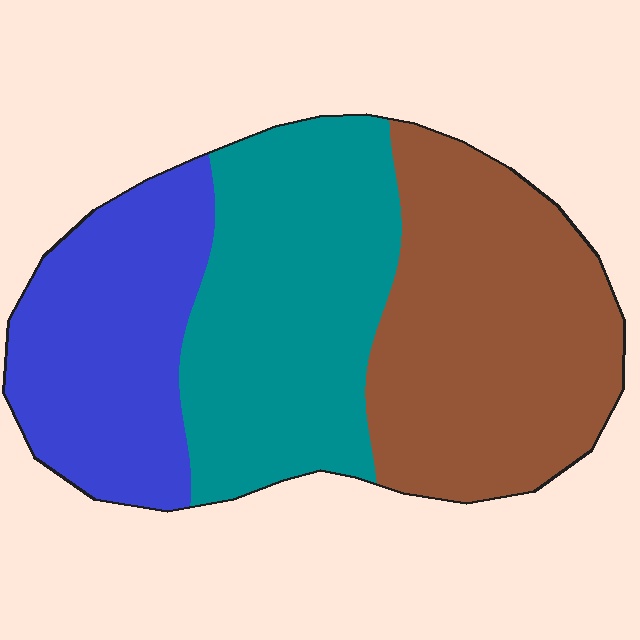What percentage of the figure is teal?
Teal takes up about one third (1/3) of the figure.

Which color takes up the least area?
Blue, at roughly 25%.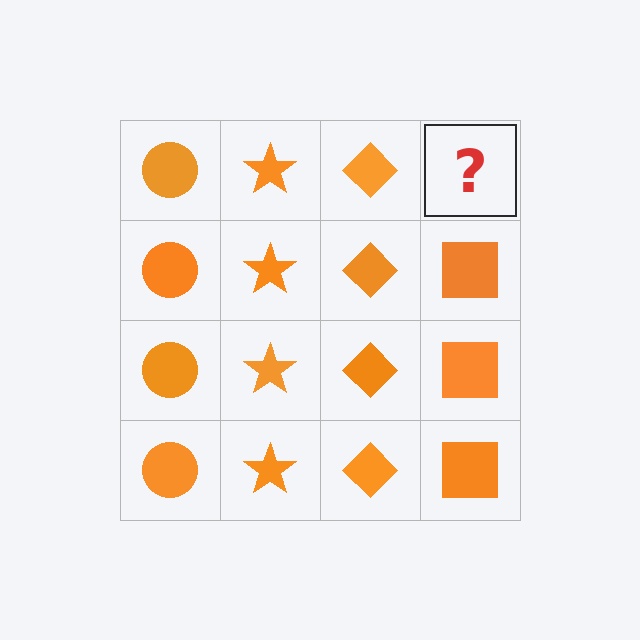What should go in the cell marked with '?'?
The missing cell should contain an orange square.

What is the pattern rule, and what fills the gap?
The rule is that each column has a consistent shape. The gap should be filled with an orange square.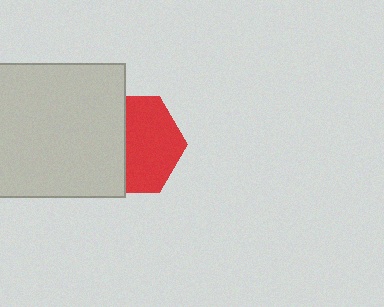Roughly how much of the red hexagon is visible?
About half of it is visible (roughly 58%).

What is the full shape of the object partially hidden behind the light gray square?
The partially hidden object is a red hexagon.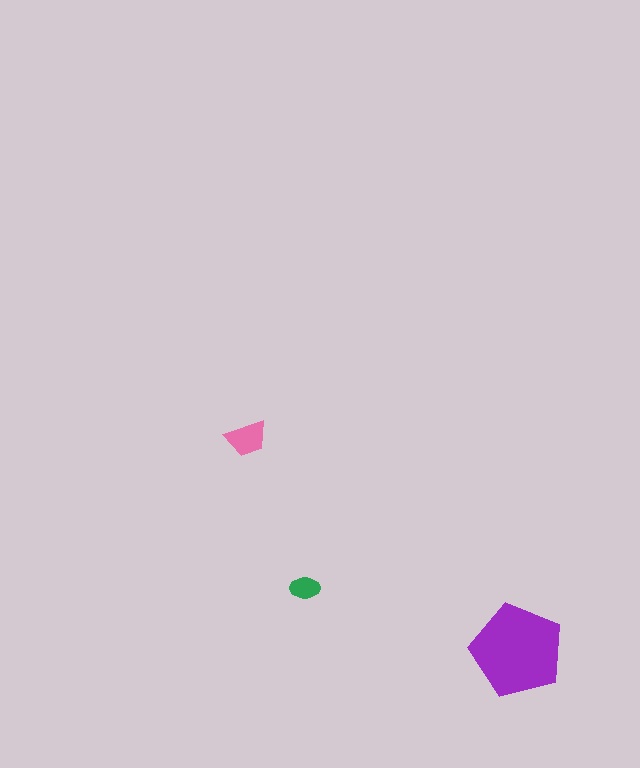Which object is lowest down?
The purple pentagon is bottommost.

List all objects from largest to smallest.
The purple pentagon, the pink trapezoid, the green ellipse.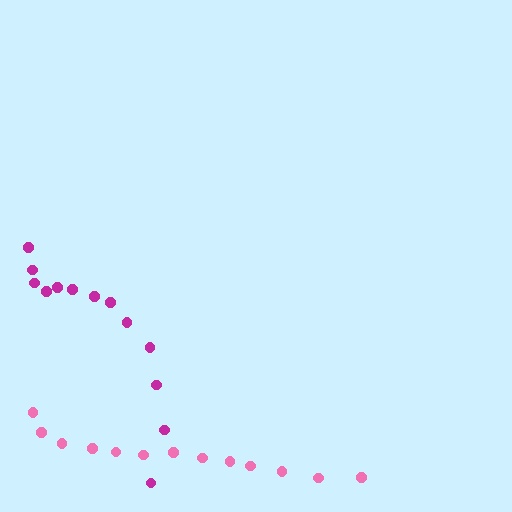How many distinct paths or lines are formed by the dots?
There are 2 distinct paths.